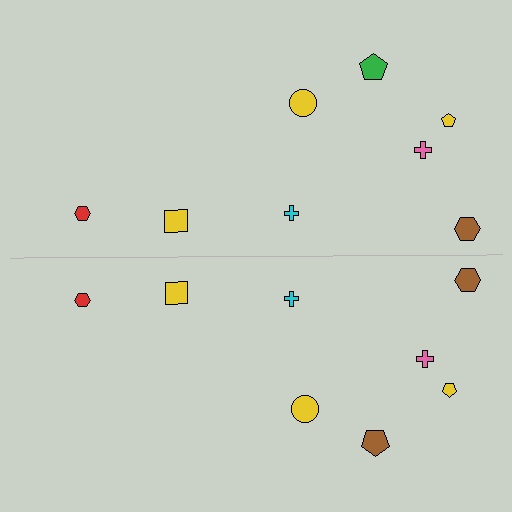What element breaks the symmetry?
The brown pentagon on the bottom side breaks the symmetry — its mirror counterpart is green.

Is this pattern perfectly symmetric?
No, the pattern is not perfectly symmetric. The brown pentagon on the bottom side breaks the symmetry — its mirror counterpart is green.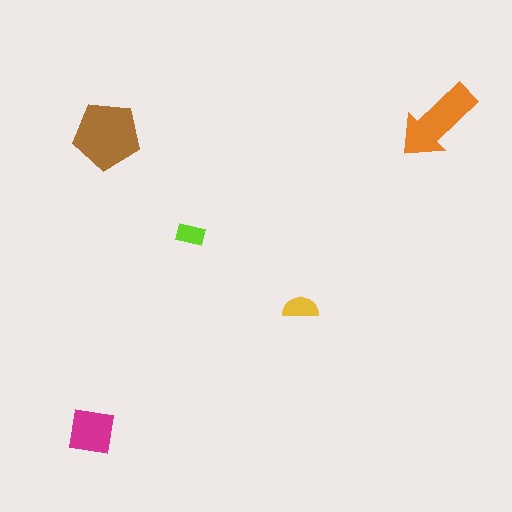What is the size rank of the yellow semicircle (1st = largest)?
4th.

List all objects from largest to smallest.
The brown pentagon, the orange arrow, the magenta square, the yellow semicircle, the lime rectangle.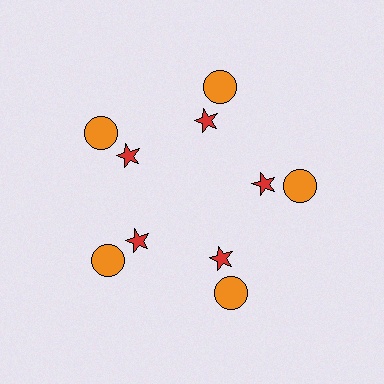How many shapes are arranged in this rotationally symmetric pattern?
There are 10 shapes, arranged in 5 groups of 2.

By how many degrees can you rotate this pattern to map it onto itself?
The pattern maps onto itself every 72 degrees of rotation.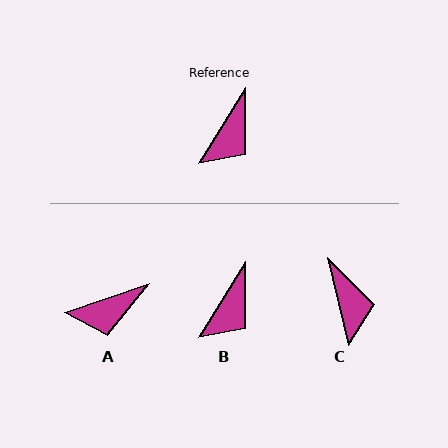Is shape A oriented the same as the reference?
No, it is off by about 40 degrees.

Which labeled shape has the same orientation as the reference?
B.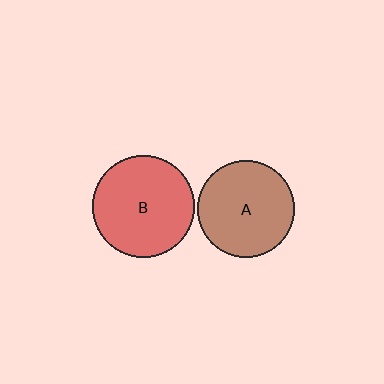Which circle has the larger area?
Circle B (red).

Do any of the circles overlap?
No, none of the circles overlap.